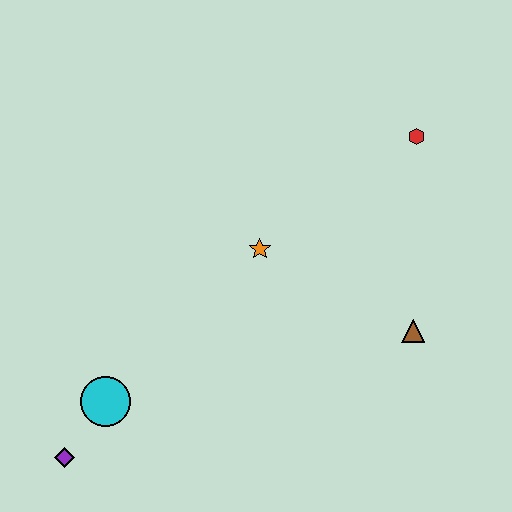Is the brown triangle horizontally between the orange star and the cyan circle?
No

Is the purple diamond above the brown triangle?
No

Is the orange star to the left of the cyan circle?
No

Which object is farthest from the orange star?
The purple diamond is farthest from the orange star.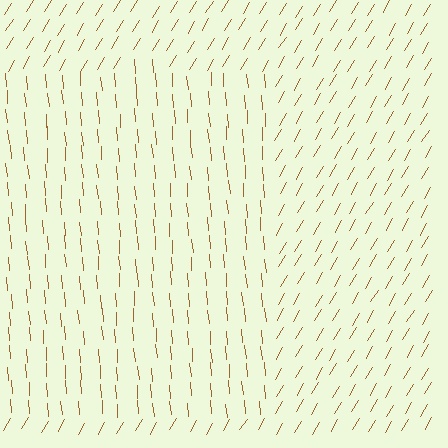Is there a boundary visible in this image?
Yes, there is a texture boundary formed by a change in line orientation.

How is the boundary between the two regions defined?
The boundary is defined purely by a change in line orientation (approximately 35 degrees difference). All lines are the same color and thickness.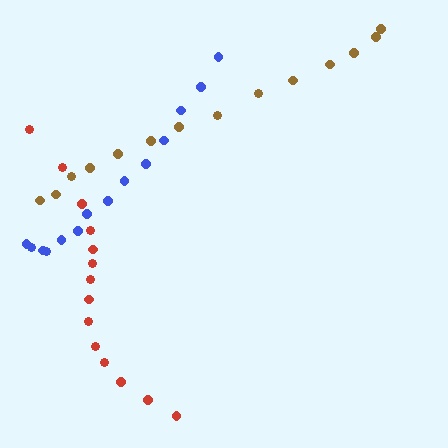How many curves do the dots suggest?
There are 3 distinct paths.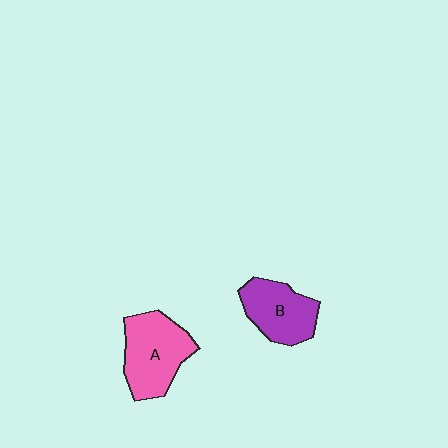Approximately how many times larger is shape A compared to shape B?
Approximately 1.2 times.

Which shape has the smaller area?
Shape B (purple).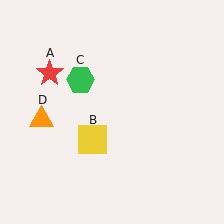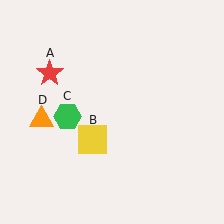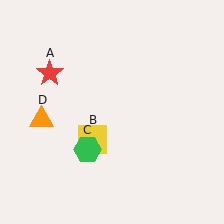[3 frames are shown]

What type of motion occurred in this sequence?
The green hexagon (object C) rotated counterclockwise around the center of the scene.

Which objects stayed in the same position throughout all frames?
Red star (object A) and yellow square (object B) and orange triangle (object D) remained stationary.